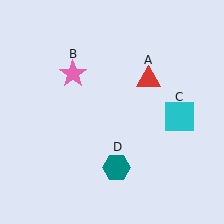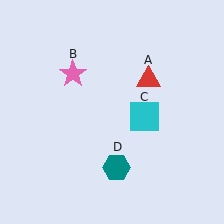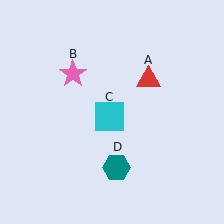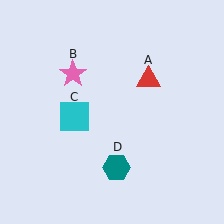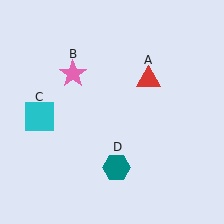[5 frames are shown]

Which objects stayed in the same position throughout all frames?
Red triangle (object A) and pink star (object B) and teal hexagon (object D) remained stationary.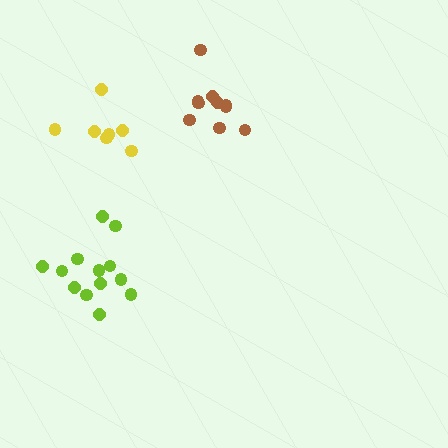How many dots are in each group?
Group 1: 10 dots, Group 2: 13 dots, Group 3: 7 dots (30 total).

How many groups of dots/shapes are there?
There are 3 groups.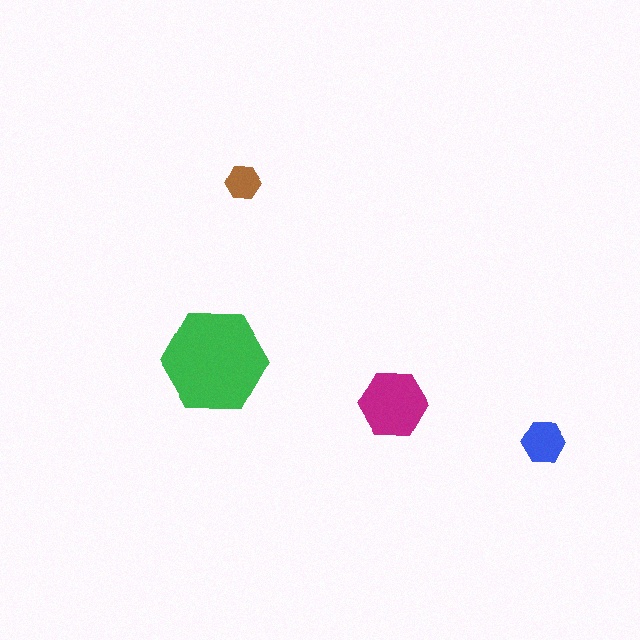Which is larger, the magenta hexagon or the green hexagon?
The green one.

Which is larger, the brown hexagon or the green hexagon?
The green one.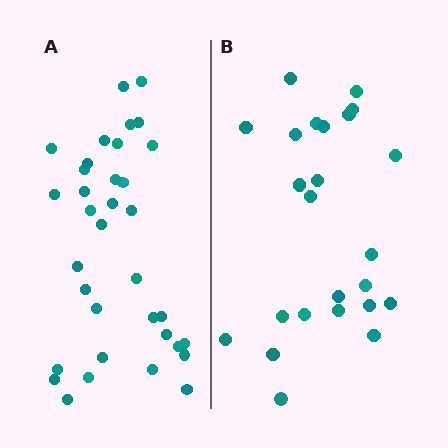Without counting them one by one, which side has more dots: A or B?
Region A (the left region) has more dots.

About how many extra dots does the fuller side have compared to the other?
Region A has roughly 12 or so more dots than region B.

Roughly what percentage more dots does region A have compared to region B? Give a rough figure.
About 45% more.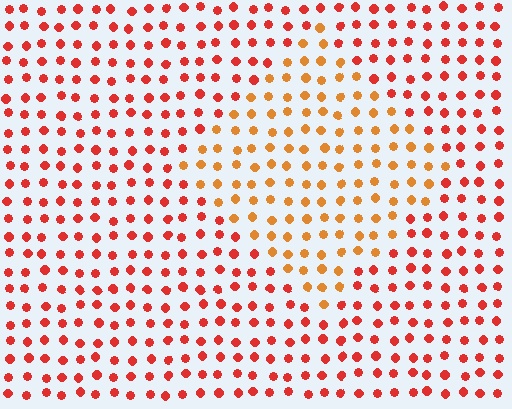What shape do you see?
I see a diamond.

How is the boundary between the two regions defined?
The boundary is defined purely by a slight shift in hue (about 30 degrees). Spacing, size, and orientation are identical on both sides.